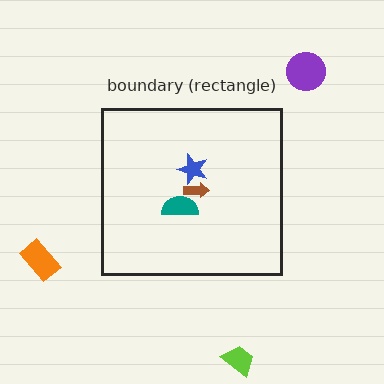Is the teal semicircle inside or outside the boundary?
Inside.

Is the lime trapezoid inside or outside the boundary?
Outside.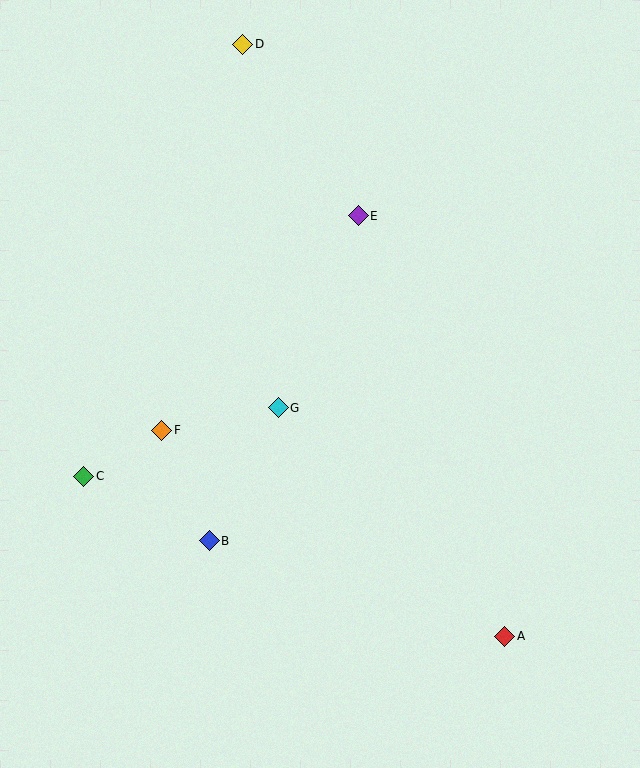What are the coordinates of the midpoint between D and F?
The midpoint between D and F is at (202, 237).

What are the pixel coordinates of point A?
Point A is at (505, 636).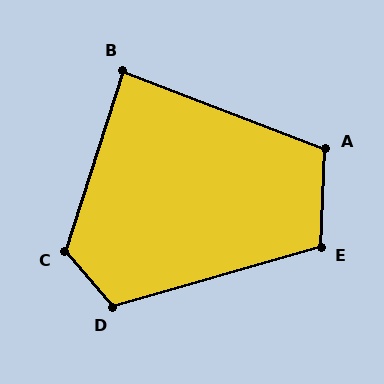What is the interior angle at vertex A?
Approximately 108 degrees (obtuse).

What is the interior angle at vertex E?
Approximately 109 degrees (obtuse).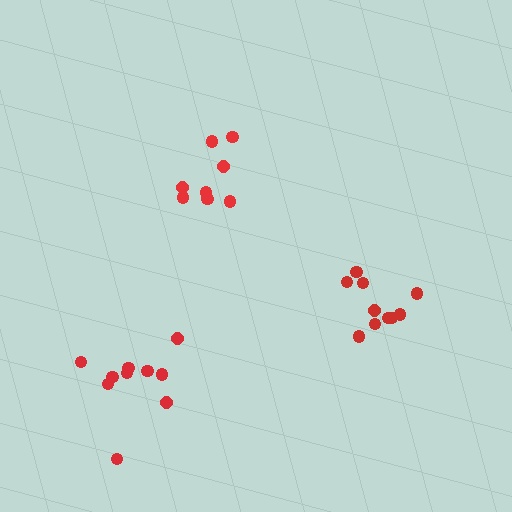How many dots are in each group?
Group 1: 10 dots, Group 2: 8 dots, Group 3: 10 dots (28 total).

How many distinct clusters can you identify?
There are 3 distinct clusters.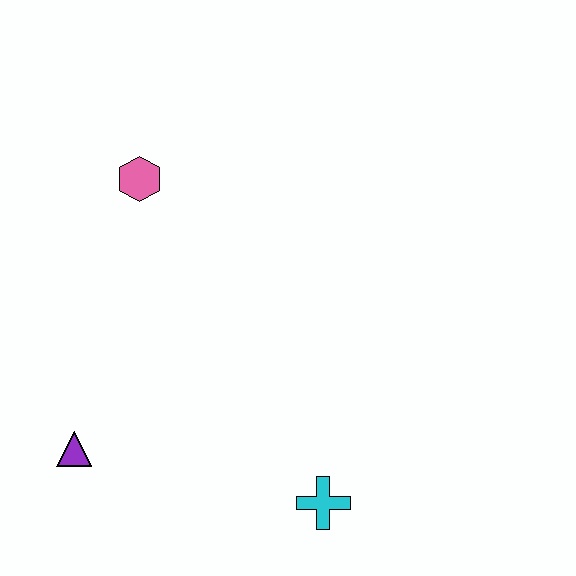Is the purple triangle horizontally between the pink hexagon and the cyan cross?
No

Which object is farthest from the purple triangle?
The pink hexagon is farthest from the purple triangle.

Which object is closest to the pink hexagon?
The purple triangle is closest to the pink hexagon.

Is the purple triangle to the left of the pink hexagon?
Yes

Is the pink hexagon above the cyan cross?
Yes